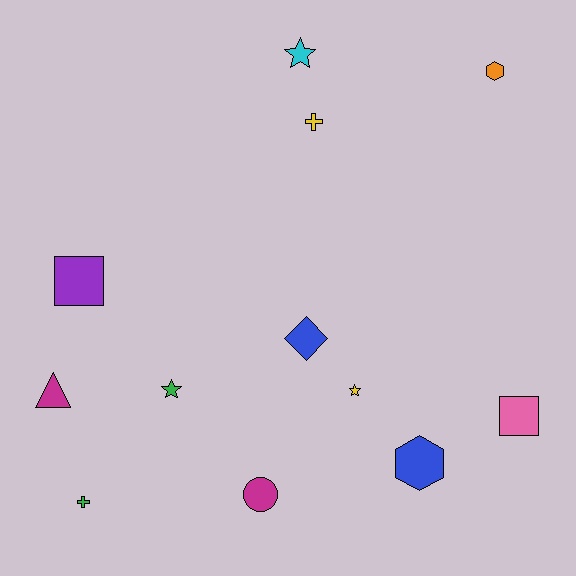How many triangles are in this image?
There is 1 triangle.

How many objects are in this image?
There are 12 objects.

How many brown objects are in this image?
There are no brown objects.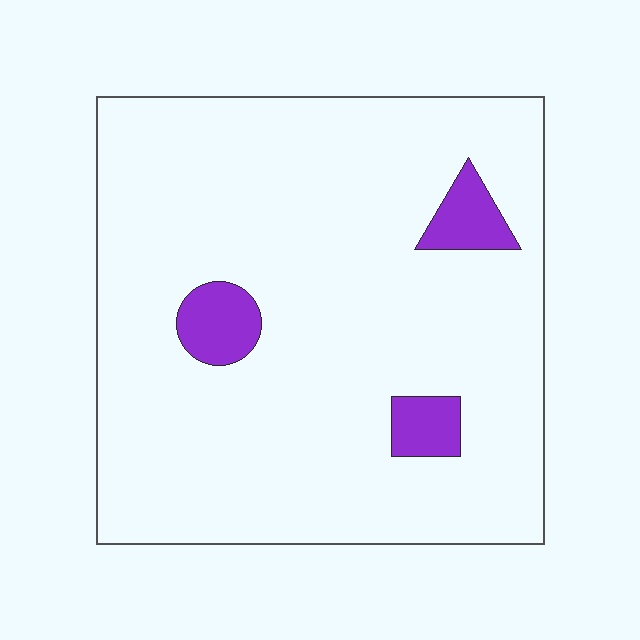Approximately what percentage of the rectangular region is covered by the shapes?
Approximately 5%.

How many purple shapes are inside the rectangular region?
3.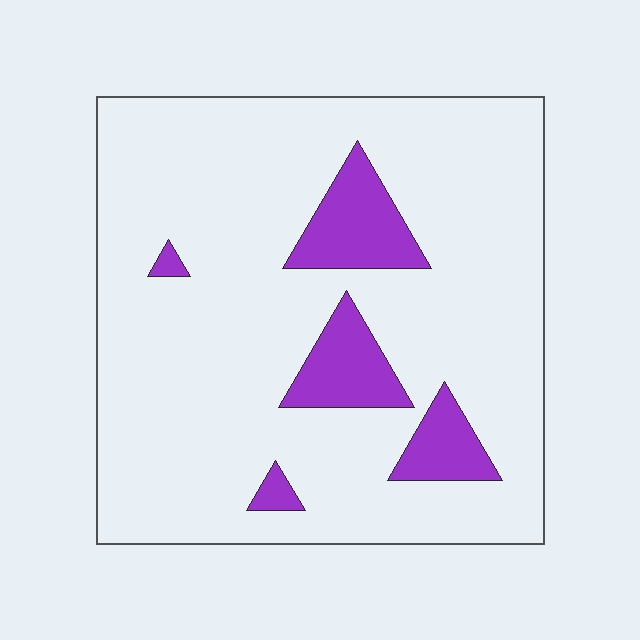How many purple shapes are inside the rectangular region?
5.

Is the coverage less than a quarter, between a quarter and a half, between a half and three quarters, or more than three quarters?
Less than a quarter.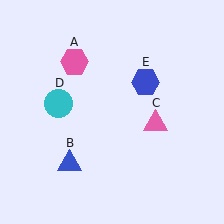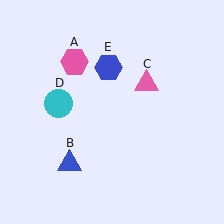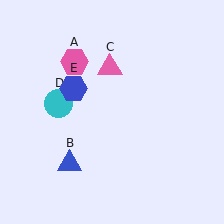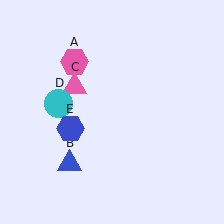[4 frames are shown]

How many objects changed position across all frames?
2 objects changed position: pink triangle (object C), blue hexagon (object E).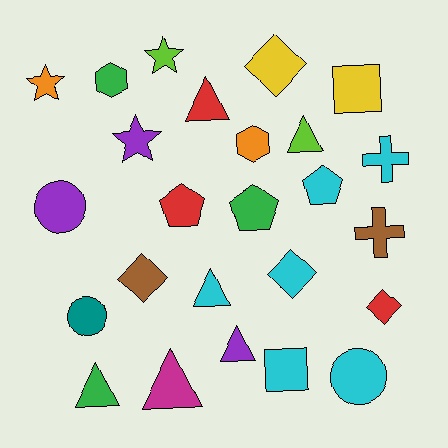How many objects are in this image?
There are 25 objects.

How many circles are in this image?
There are 3 circles.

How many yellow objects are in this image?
There are 2 yellow objects.